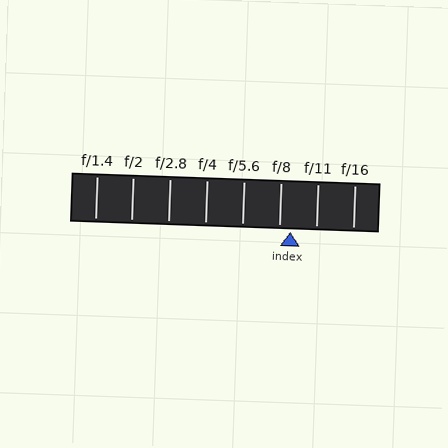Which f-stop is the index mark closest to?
The index mark is closest to f/8.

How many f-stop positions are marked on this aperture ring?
There are 8 f-stop positions marked.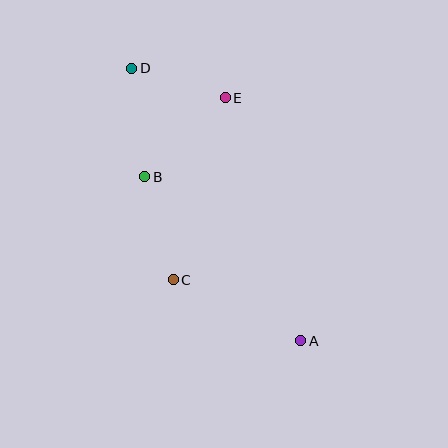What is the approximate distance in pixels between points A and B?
The distance between A and B is approximately 226 pixels.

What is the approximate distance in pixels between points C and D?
The distance between C and D is approximately 216 pixels.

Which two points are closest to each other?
Points D and E are closest to each other.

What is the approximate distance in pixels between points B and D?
The distance between B and D is approximately 109 pixels.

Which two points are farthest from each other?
Points A and D are farthest from each other.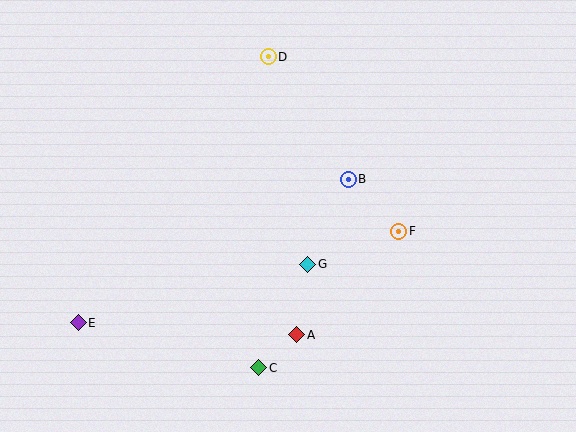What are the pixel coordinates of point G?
Point G is at (308, 264).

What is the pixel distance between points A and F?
The distance between A and F is 145 pixels.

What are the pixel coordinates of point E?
Point E is at (78, 323).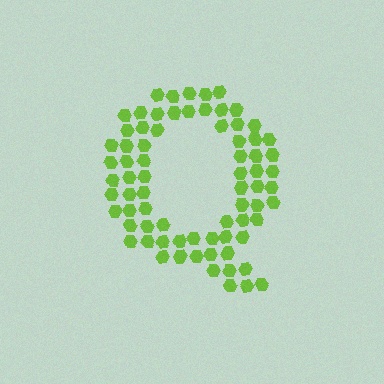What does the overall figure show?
The overall figure shows the letter Q.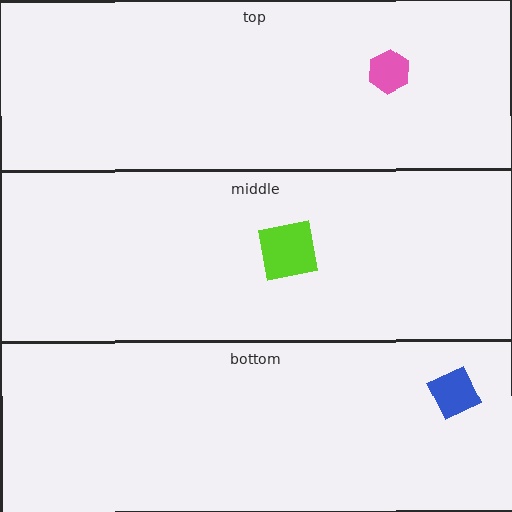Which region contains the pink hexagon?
The top region.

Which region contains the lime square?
The middle region.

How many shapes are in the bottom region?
1.